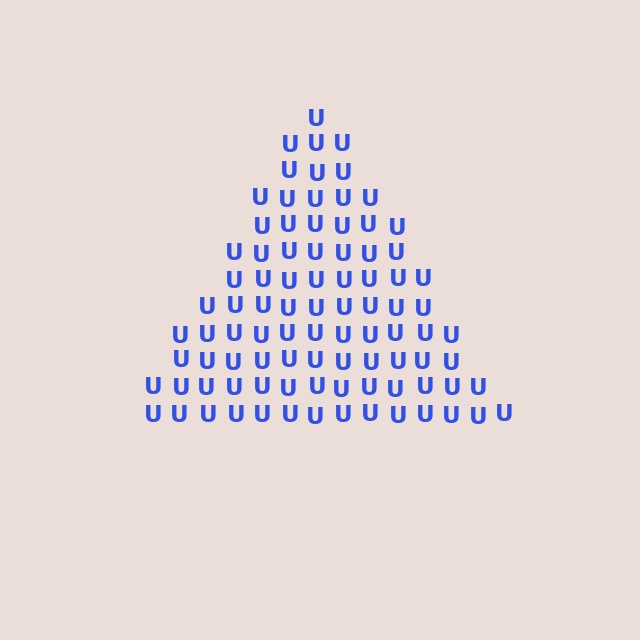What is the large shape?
The large shape is a triangle.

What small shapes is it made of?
It is made of small letter U's.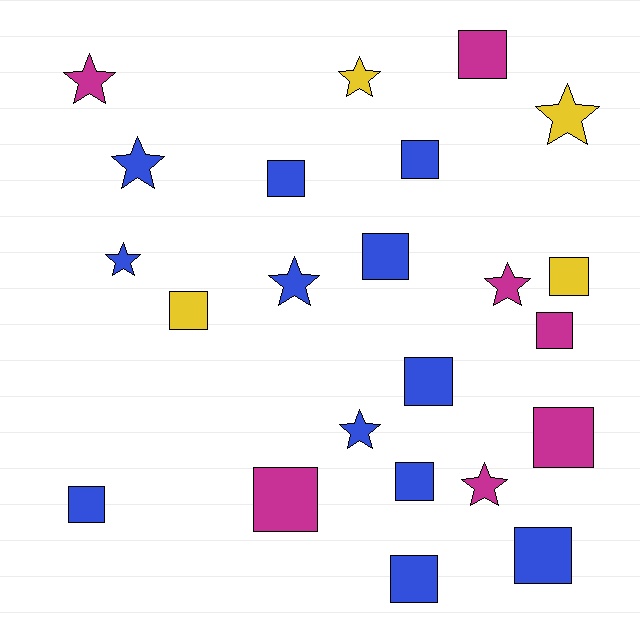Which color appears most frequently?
Blue, with 12 objects.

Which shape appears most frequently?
Square, with 14 objects.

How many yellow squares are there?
There are 2 yellow squares.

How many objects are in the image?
There are 23 objects.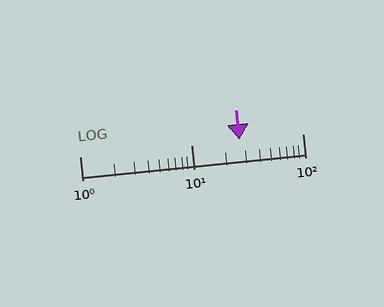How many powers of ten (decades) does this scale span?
The scale spans 2 decades, from 1 to 100.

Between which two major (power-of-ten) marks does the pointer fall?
The pointer is between 10 and 100.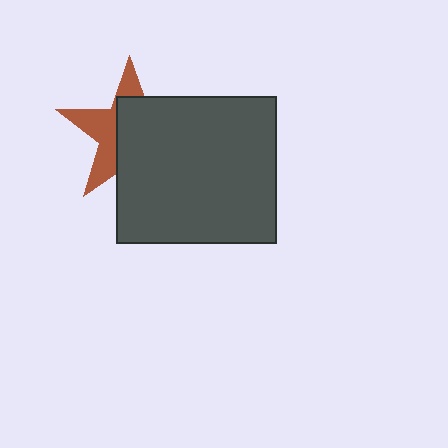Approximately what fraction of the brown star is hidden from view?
Roughly 60% of the brown star is hidden behind the dark gray rectangle.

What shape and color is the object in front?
The object in front is a dark gray rectangle.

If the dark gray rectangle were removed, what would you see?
You would see the complete brown star.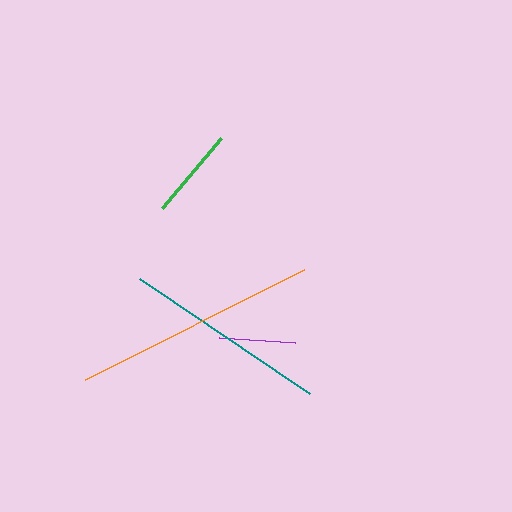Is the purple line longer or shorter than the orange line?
The orange line is longer than the purple line.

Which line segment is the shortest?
The purple line is the shortest at approximately 76 pixels.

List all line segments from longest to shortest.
From longest to shortest: orange, teal, green, purple.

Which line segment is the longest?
The orange line is the longest at approximately 245 pixels.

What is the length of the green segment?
The green segment is approximately 91 pixels long.